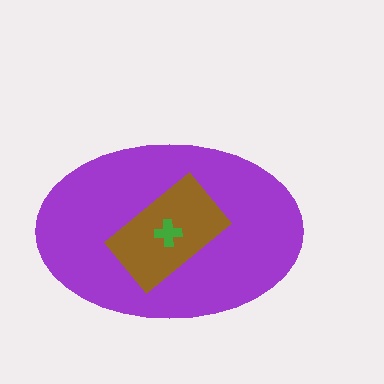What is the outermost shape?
The purple ellipse.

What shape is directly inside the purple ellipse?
The brown rectangle.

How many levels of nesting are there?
3.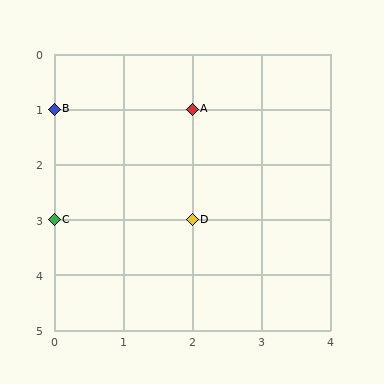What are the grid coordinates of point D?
Point D is at grid coordinates (2, 3).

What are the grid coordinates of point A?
Point A is at grid coordinates (2, 1).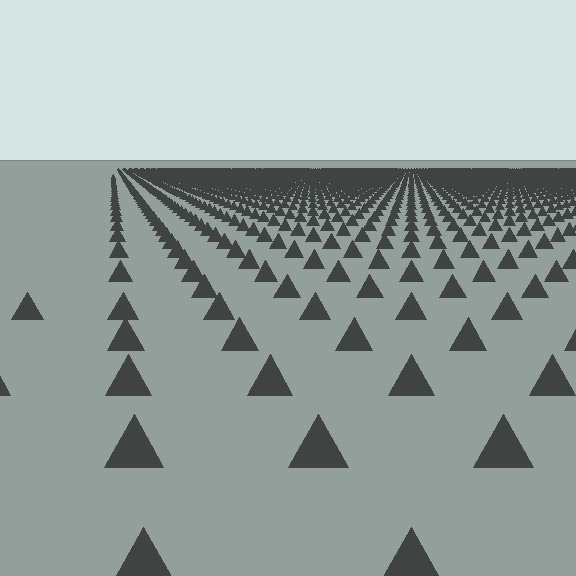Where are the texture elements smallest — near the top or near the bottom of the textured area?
Near the top.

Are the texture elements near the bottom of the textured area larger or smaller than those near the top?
Larger. Near the bottom, elements are closer to the viewer and appear at a bigger on-screen size.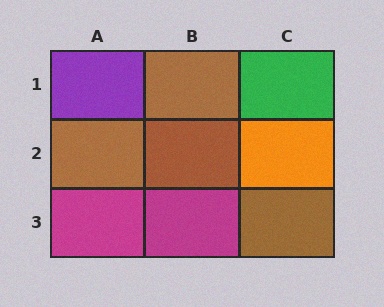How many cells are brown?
4 cells are brown.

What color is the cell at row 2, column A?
Brown.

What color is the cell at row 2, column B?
Brown.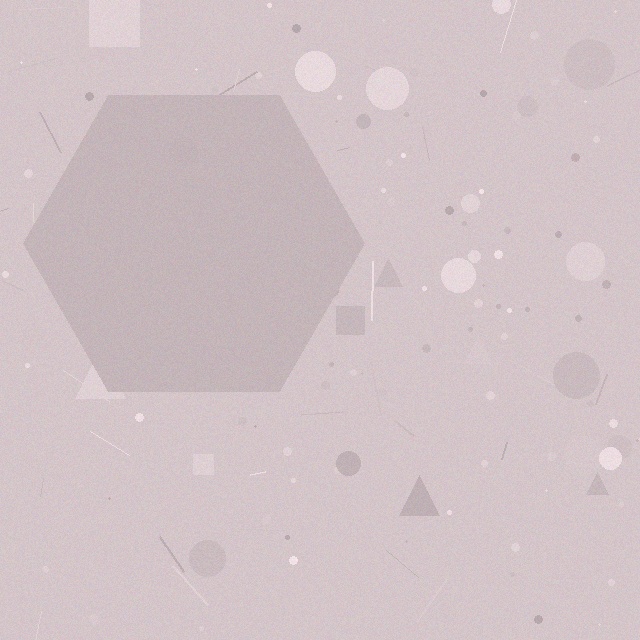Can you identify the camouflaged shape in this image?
The camouflaged shape is a hexagon.